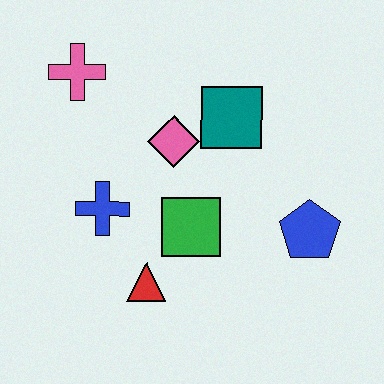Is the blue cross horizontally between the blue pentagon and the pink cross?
Yes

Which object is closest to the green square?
The red triangle is closest to the green square.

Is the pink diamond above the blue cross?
Yes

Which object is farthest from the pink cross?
The blue pentagon is farthest from the pink cross.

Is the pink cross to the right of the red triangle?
No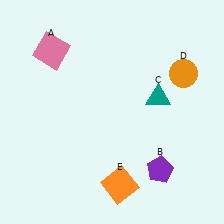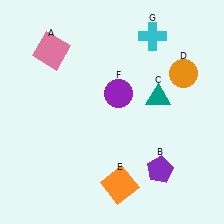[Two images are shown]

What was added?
A purple circle (F), a cyan cross (G) were added in Image 2.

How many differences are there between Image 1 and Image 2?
There are 2 differences between the two images.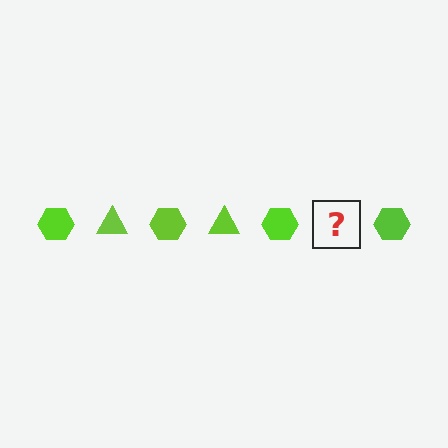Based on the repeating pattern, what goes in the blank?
The blank should be a lime triangle.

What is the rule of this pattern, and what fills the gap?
The rule is that the pattern cycles through hexagon, triangle shapes in lime. The gap should be filled with a lime triangle.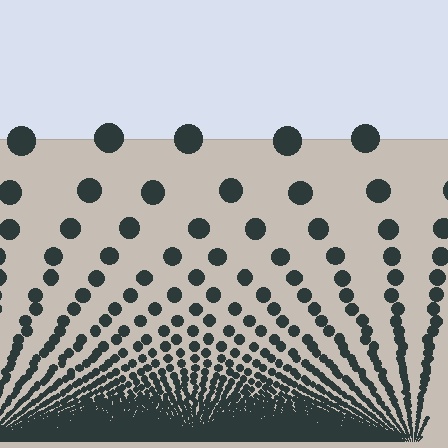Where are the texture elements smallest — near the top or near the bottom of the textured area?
Near the bottom.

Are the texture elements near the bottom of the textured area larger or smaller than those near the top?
Smaller. The gradient is inverted — elements near the bottom are smaller and denser.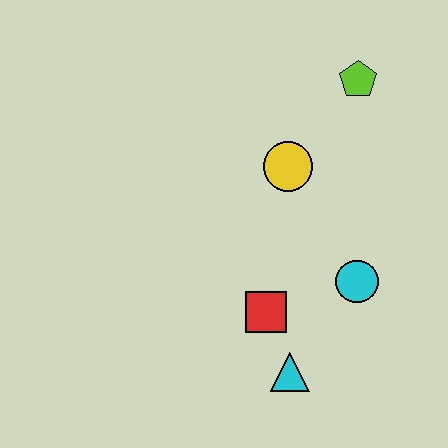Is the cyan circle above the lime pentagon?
No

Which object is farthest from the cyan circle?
The lime pentagon is farthest from the cyan circle.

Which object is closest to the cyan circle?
The red square is closest to the cyan circle.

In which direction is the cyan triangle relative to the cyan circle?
The cyan triangle is below the cyan circle.